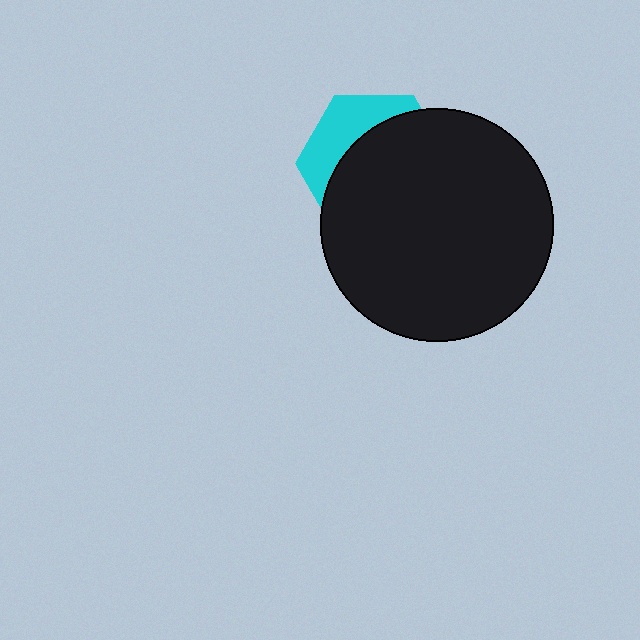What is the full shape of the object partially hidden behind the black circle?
The partially hidden object is a cyan hexagon.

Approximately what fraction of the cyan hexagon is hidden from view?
Roughly 69% of the cyan hexagon is hidden behind the black circle.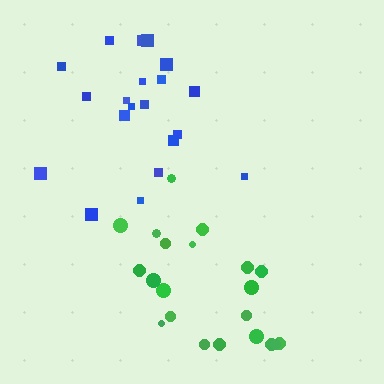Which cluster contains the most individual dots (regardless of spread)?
Green (21).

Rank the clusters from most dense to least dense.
green, blue.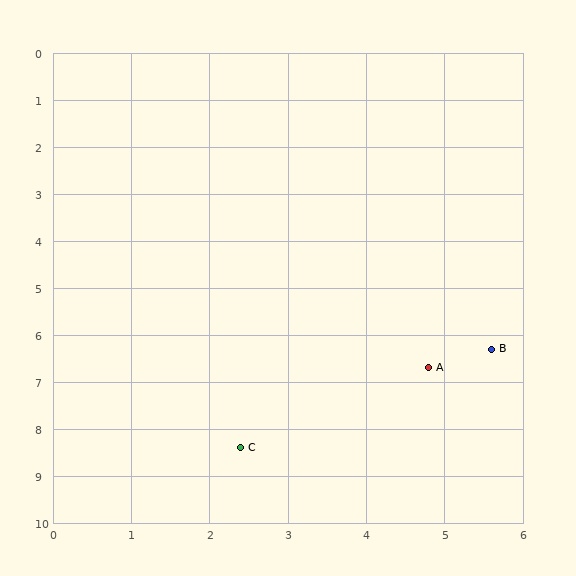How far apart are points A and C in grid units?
Points A and C are about 2.9 grid units apart.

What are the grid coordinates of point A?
Point A is at approximately (4.8, 6.7).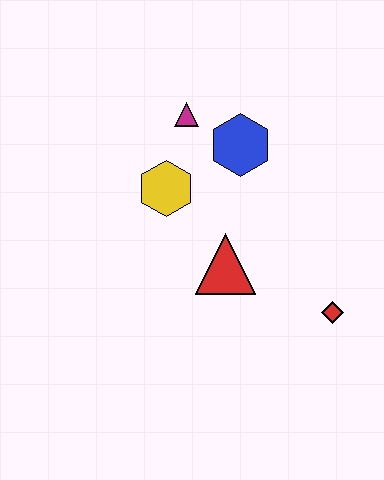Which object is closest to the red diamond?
The red triangle is closest to the red diamond.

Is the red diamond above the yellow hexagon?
No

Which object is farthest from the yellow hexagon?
The red diamond is farthest from the yellow hexagon.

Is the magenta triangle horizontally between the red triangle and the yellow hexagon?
Yes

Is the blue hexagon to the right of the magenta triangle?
Yes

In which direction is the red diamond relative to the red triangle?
The red diamond is to the right of the red triangle.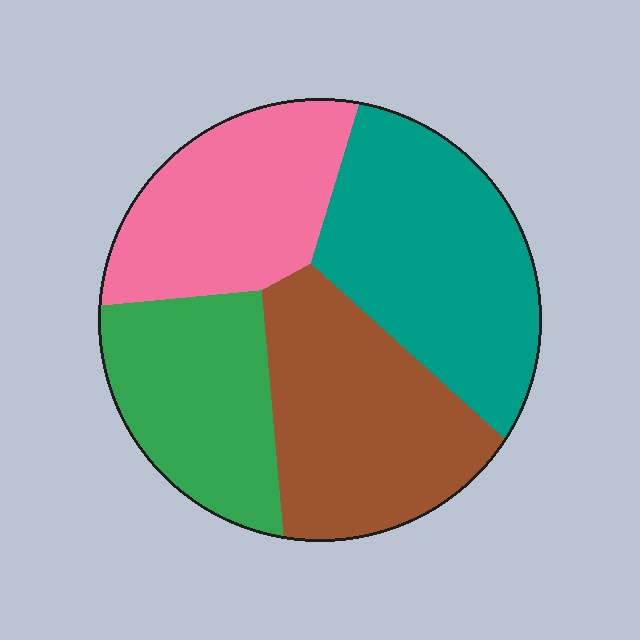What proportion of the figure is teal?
Teal covers about 30% of the figure.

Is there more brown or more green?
Brown.